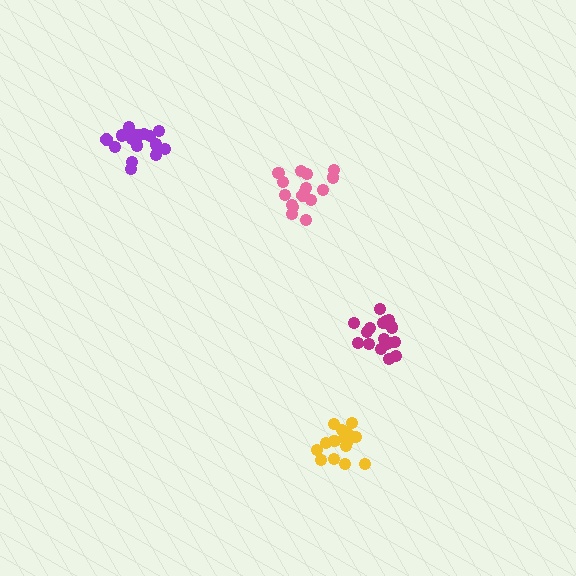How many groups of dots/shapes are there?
There are 4 groups.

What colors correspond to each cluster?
The clusters are colored: pink, yellow, purple, magenta.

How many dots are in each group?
Group 1: 17 dots, Group 2: 15 dots, Group 3: 17 dots, Group 4: 19 dots (68 total).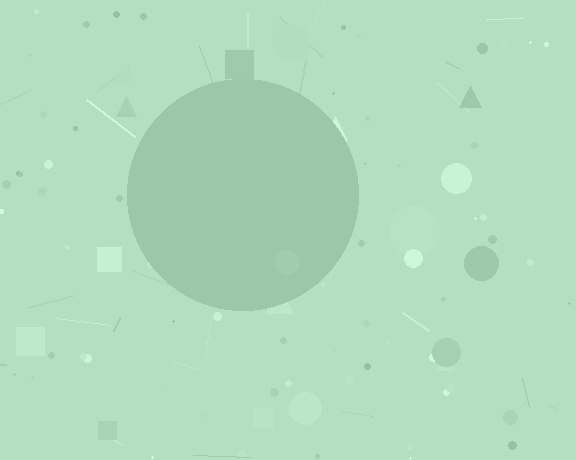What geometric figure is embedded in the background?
A circle is embedded in the background.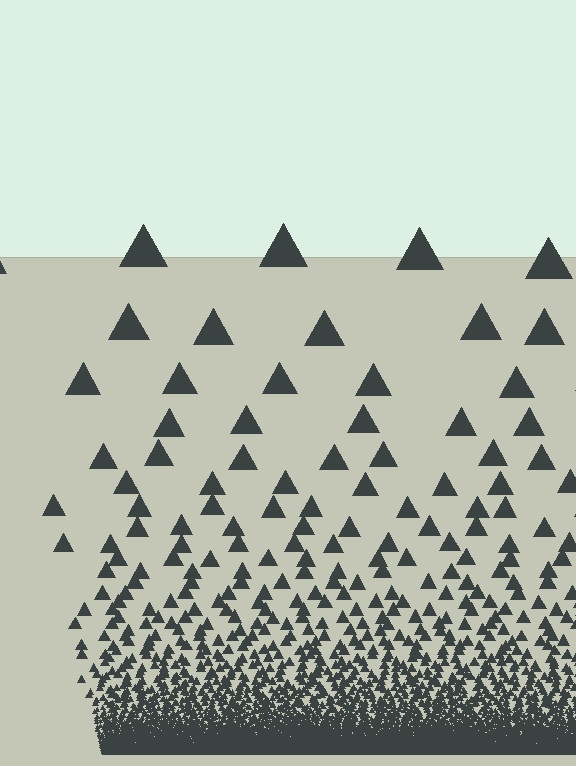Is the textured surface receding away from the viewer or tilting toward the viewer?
The surface appears to tilt toward the viewer. Texture elements get larger and sparser toward the top.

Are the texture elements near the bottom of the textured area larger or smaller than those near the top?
Smaller. The gradient is inverted — elements near the bottom are smaller and denser.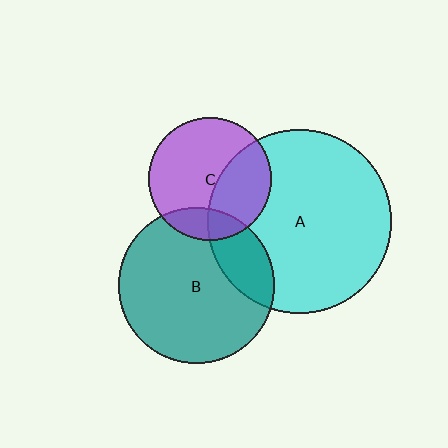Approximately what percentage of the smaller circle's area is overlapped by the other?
Approximately 15%.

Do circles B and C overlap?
Yes.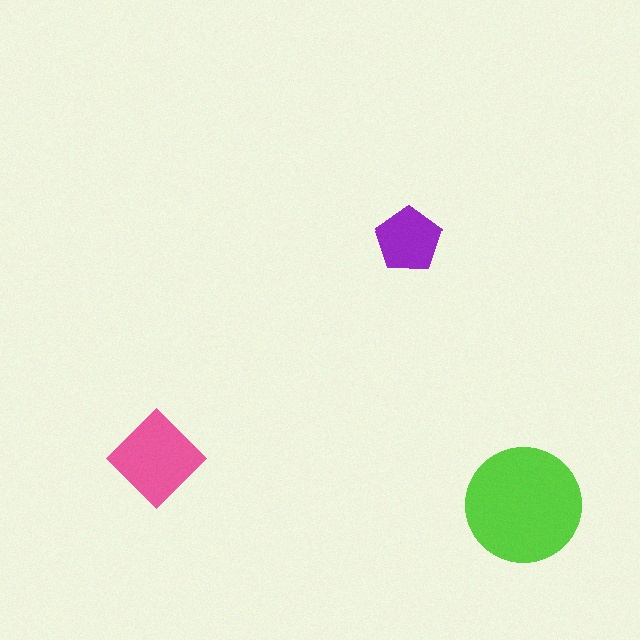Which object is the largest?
The lime circle.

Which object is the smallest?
The purple pentagon.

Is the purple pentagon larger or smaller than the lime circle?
Smaller.